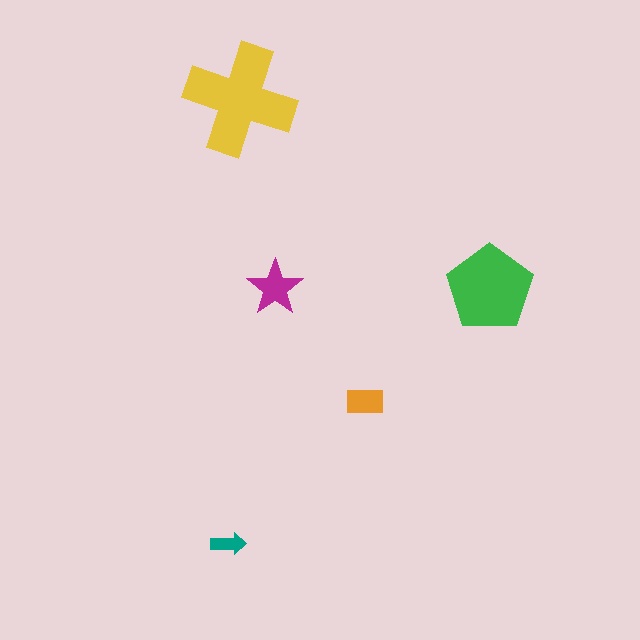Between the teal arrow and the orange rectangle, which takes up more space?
The orange rectangle.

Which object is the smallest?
The teal arrow.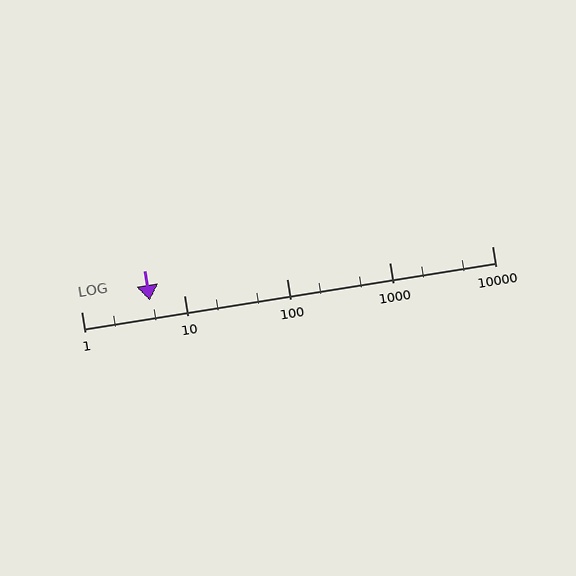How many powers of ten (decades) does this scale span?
The scale spans 4 decades, from 1 to 10000.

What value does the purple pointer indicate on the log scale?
The pointer indicates approximately 4.7.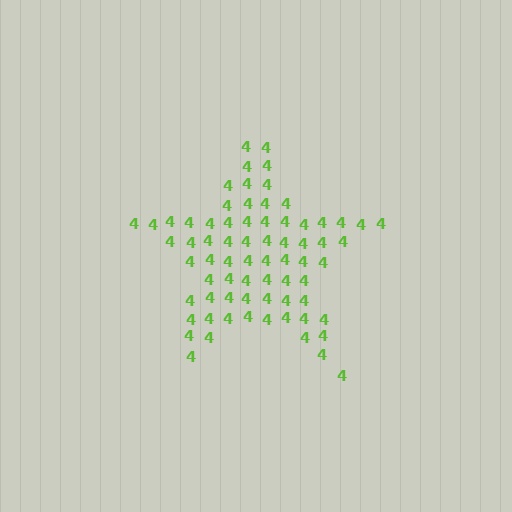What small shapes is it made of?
It is made of small digit 4's.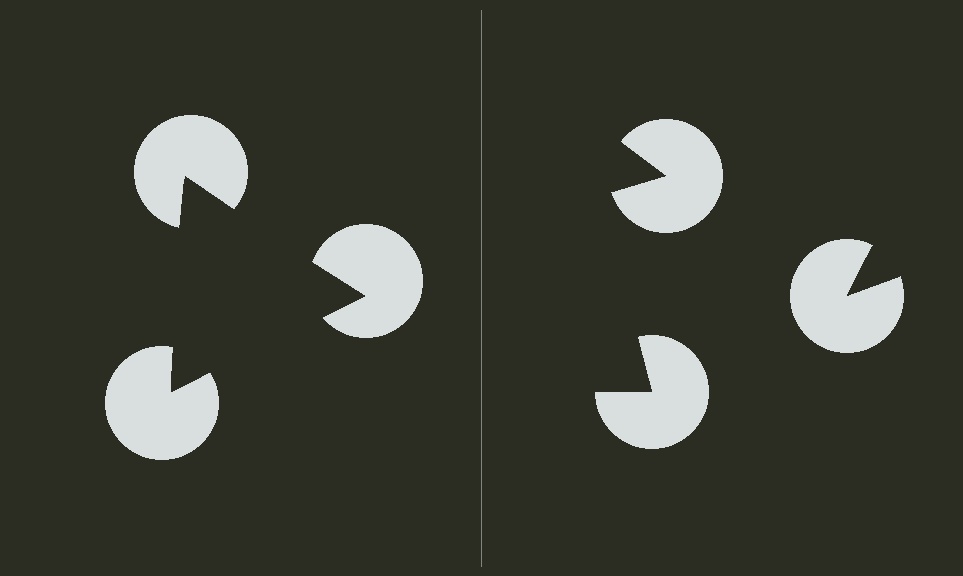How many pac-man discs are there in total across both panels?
6 — 3 on each side.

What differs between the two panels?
The pac-man discs are positioned identically on both sides; only the wedge orientations differ. On the left they align to a triangle; on the right they are misaligned.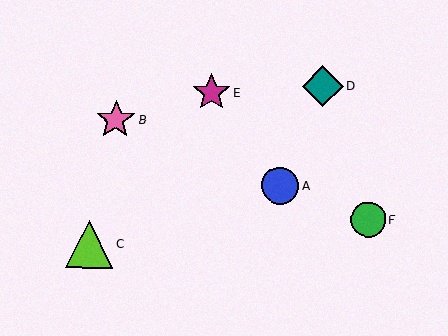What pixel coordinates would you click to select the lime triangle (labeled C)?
Click at (89, 244) to select the lime triangle C.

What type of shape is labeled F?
Shape F is a green circle.